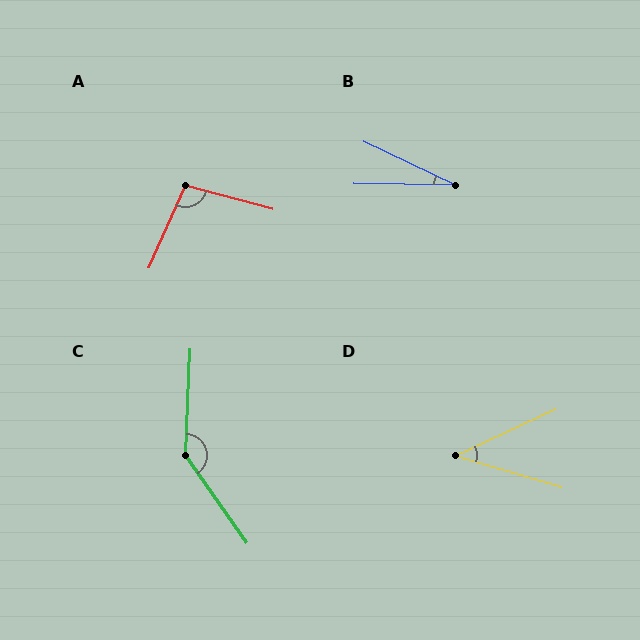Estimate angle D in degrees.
Approximately 41 degrees.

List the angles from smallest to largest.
B (25°), D (41°), A (99°), C (142°).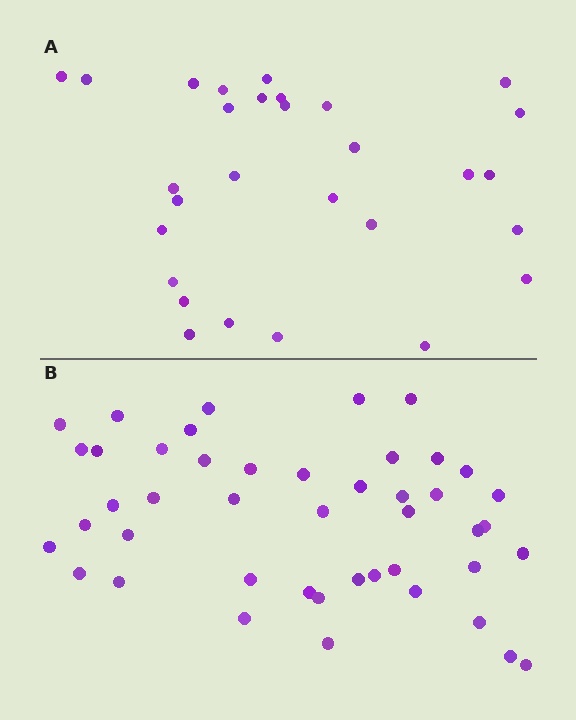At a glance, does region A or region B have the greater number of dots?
Region B (the bottom region) has more dots.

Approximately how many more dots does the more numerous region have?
Region B has approximately 15 more dots than region A.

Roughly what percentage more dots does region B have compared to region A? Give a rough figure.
About 55% more.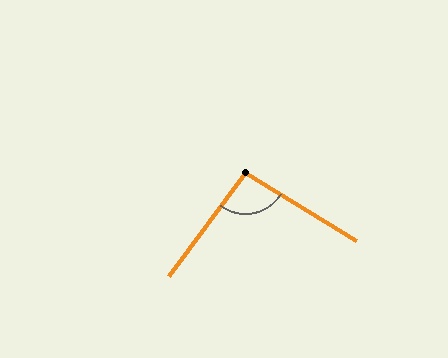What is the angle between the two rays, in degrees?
Approximately 95 degrees.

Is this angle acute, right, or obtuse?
It is obtuse.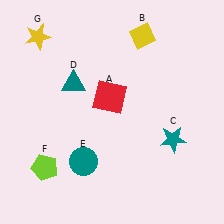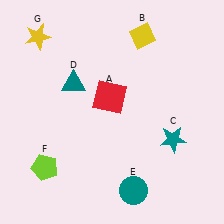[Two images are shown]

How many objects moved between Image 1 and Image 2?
1 object moved between the two images.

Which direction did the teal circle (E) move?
The teal circle (E) moved right.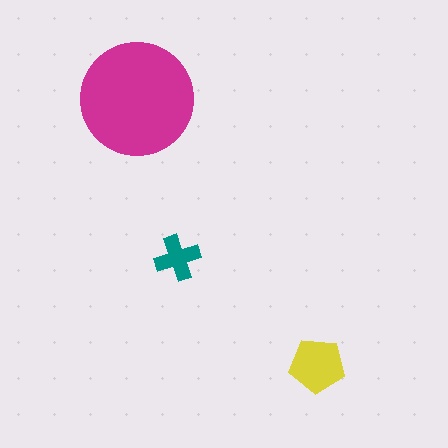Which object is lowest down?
The yellow pentagon is bottommost.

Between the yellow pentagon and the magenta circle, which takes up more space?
The magenta circle.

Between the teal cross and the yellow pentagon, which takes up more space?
The yellow pentagon.